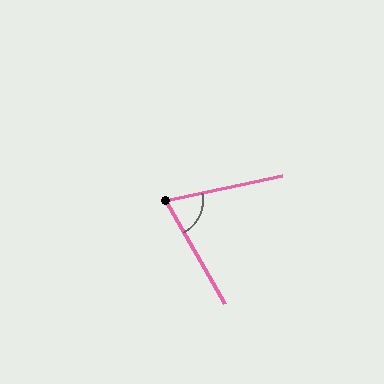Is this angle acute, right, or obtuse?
It is acute.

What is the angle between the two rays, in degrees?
Approximately 73 degrees.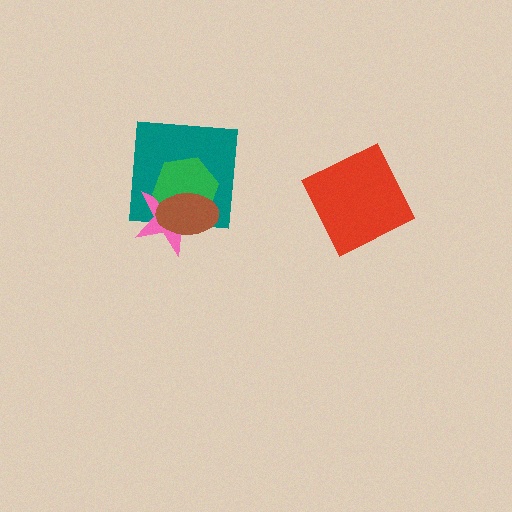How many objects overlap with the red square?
0 objects overlap with the red square.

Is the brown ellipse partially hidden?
No, no other shape covers it.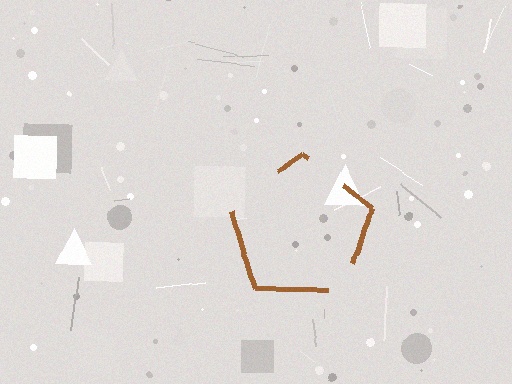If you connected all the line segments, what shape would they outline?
They would outline a pentagon.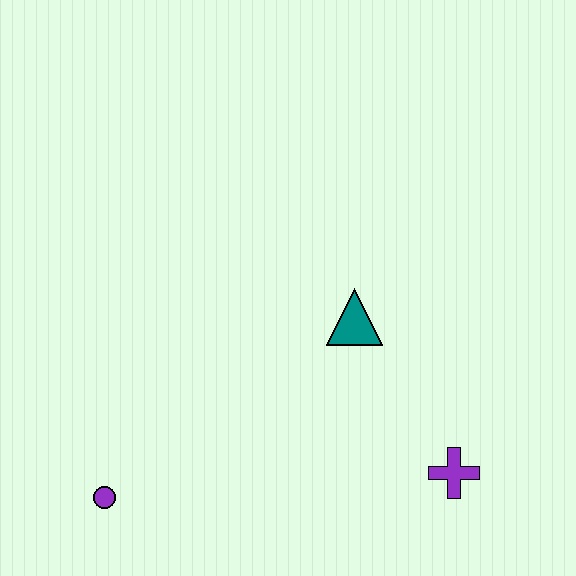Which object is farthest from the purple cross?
The purple circle is farthest from the purple cross.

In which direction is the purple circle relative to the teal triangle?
The purple circle is to the left of the teal triangle.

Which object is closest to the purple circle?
The teal triangle is closest to the purple circle.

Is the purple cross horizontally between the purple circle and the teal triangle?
No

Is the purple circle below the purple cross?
Yes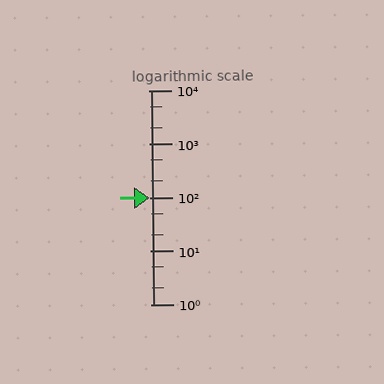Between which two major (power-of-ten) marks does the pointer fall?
The pointer is between 10 and 100.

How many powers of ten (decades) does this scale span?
The scale spans 4 decades, from 1 to 10000.